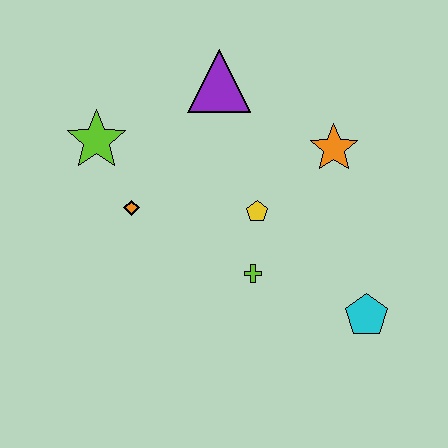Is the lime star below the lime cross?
No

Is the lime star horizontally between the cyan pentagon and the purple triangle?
No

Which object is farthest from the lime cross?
The lime star is farthest from the lime cross.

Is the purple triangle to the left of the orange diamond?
No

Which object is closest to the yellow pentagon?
The lime cross is closest to the yellow pentagon.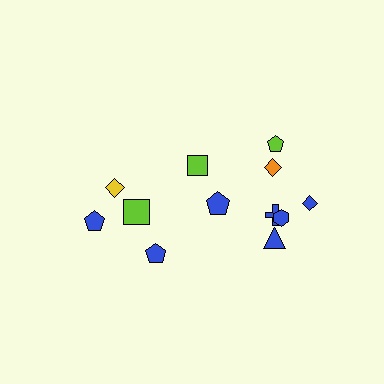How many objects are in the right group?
There are 8 objects.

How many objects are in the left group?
There are 4 objects.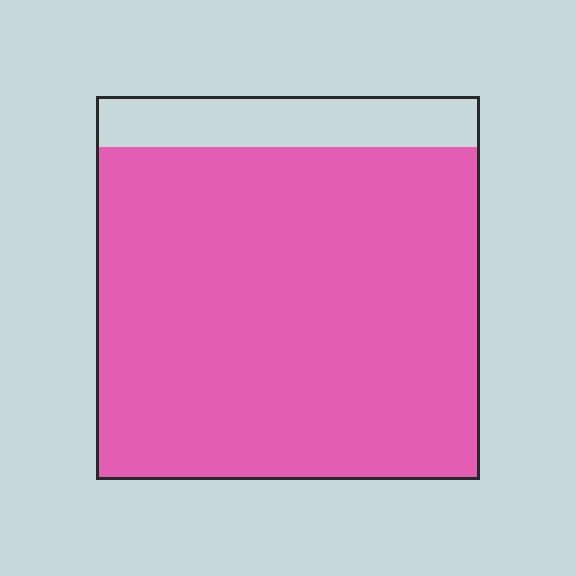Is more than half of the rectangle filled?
Yes.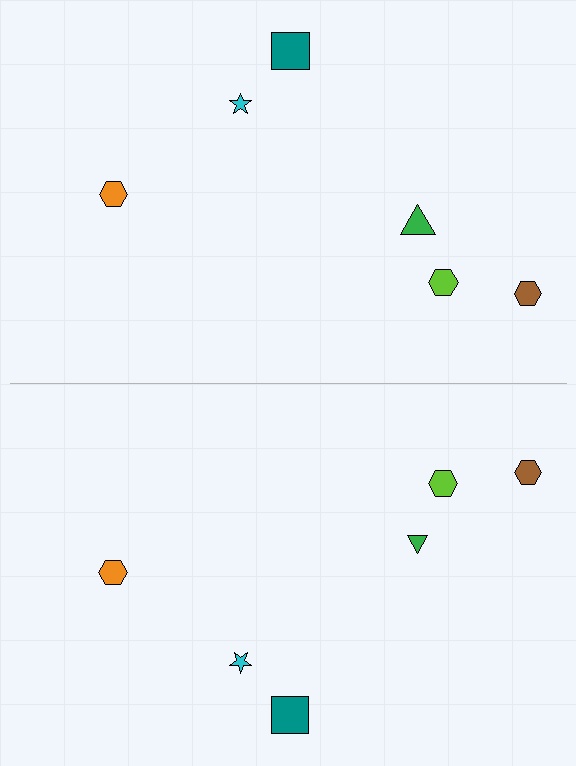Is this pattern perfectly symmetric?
No, the pattern is not perfectly symmetric. The green triangle on the bottom side has a different size than its mirror counterpart.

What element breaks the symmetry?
The green triangle on the bottom side has a different size than its mirror counterpart.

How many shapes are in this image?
There are 12 shapes in this image.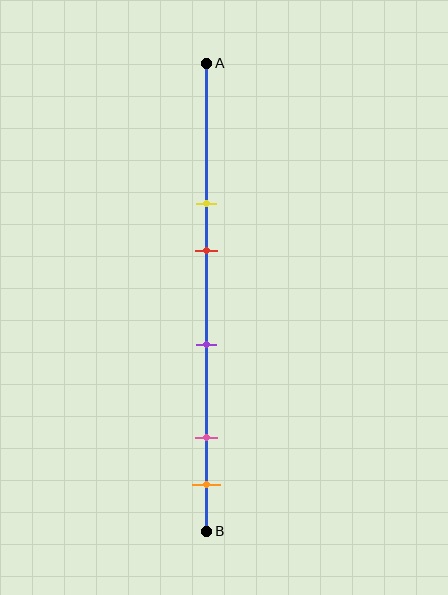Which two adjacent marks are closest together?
The pink and orange marks are the closest adjacent pair.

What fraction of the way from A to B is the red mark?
The red mark is approximately 40% (0.4) of the way from A to B.